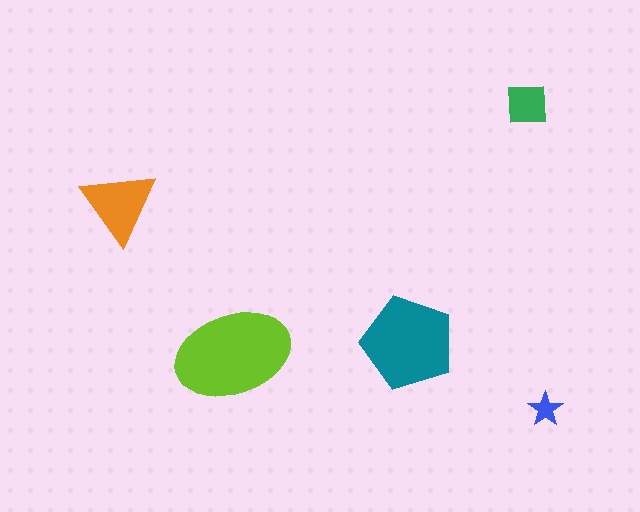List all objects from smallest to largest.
The blue star, the green square, the orange triangle, the teal pentagon, the lime ellipse.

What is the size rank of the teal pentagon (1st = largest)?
2nd.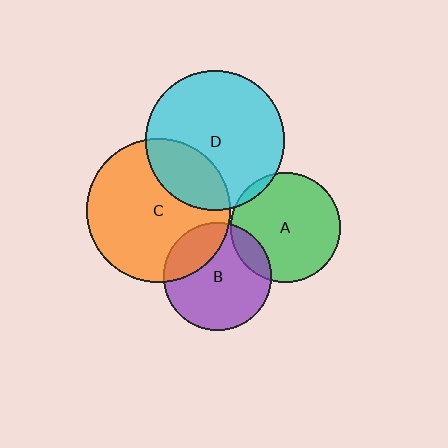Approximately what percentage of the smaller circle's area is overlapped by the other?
Approximately 25%.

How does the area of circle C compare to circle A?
Approximately 1.7 times.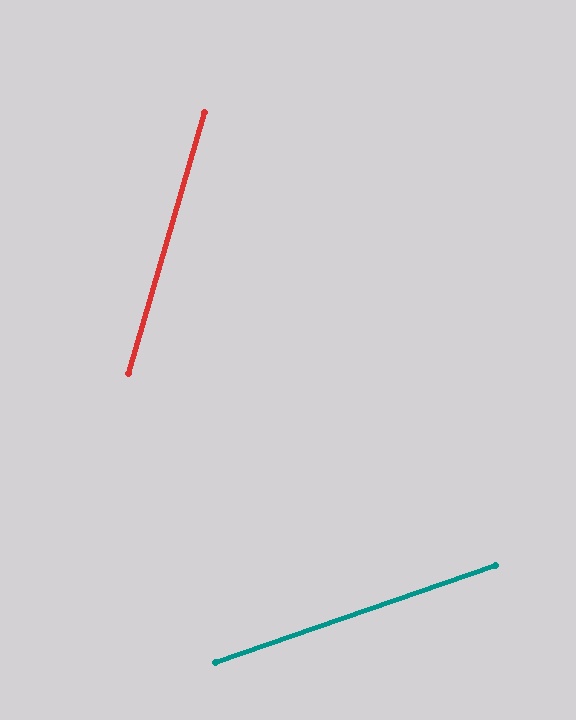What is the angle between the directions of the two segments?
Approximately 55 degrees.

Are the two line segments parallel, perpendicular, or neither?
Neither parallel nor perpendicular — they differ by about 55°.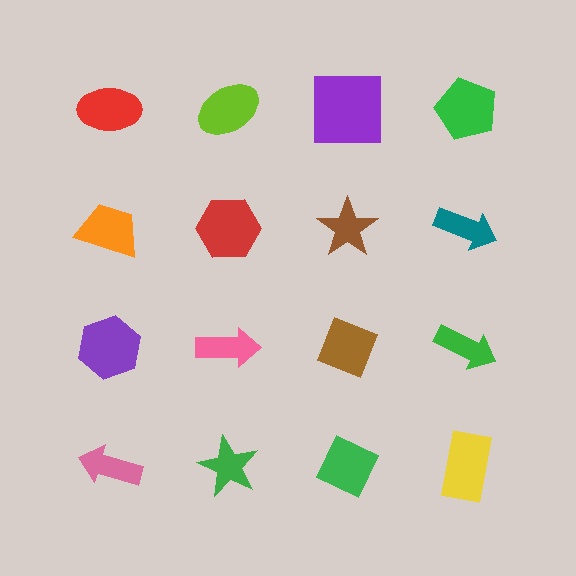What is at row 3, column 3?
A brown diamond.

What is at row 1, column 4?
A green pentagon.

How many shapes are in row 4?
4 shapes.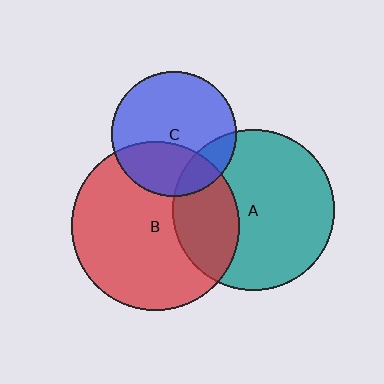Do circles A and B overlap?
Yes.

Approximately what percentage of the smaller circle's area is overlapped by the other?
Approximately 30%.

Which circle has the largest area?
Circle B (red).